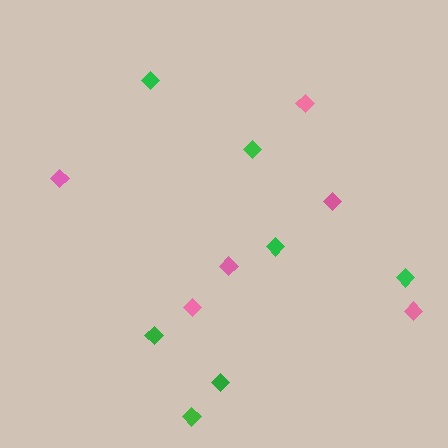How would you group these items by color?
There are 2 groups: one group of pink diamonds (6) and one group of green diamonds (7).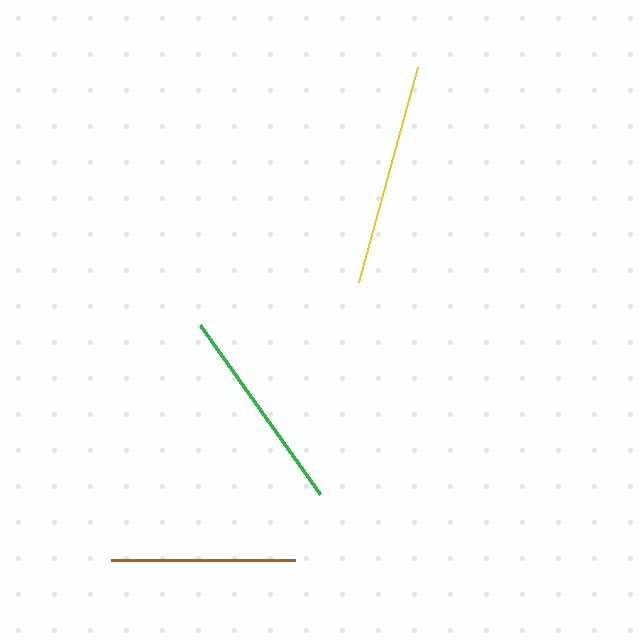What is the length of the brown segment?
The brown segment is approximately 185 pixels long.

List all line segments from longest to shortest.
From longest to shortest: yellow, green, brown.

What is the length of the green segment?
The green segment is approximately 207 pixels long.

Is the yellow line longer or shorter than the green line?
The yellow line is longer than the green line.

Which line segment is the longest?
The yellow line is the longest at approximately 223 pixels.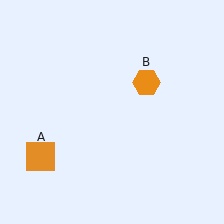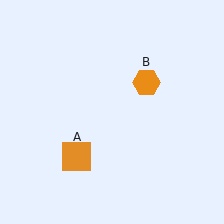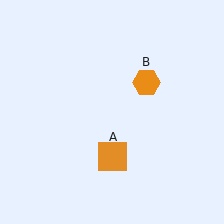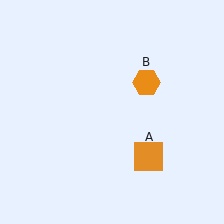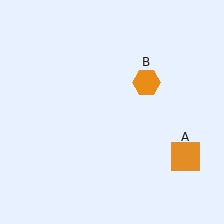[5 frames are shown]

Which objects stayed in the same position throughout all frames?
Orange hexagon (object B) remained stationary.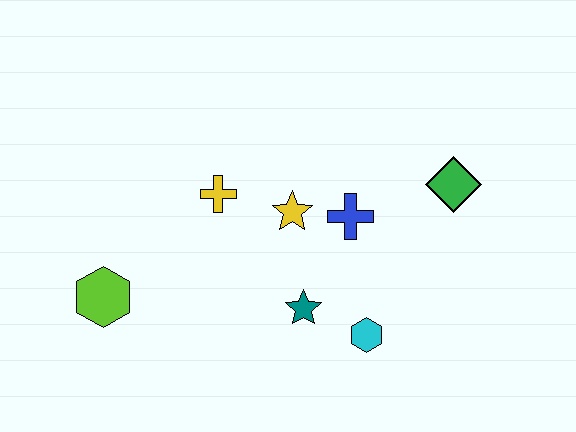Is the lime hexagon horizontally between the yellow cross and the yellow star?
No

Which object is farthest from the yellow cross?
The green diamond is farthest from the yellow cross.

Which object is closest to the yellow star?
The blue cross is closest to the yellow star.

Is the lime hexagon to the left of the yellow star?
Yes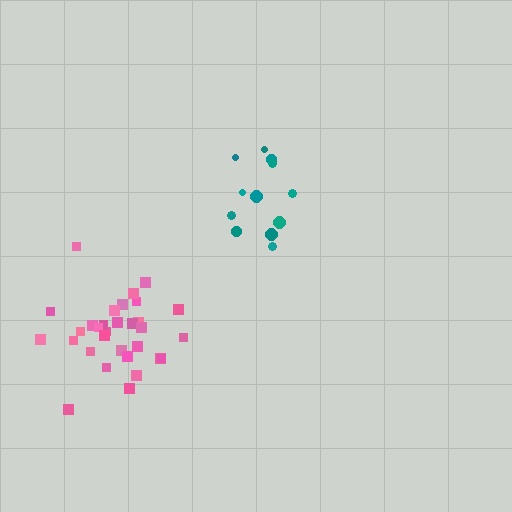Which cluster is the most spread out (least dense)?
Teal.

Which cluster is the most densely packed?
Pink.